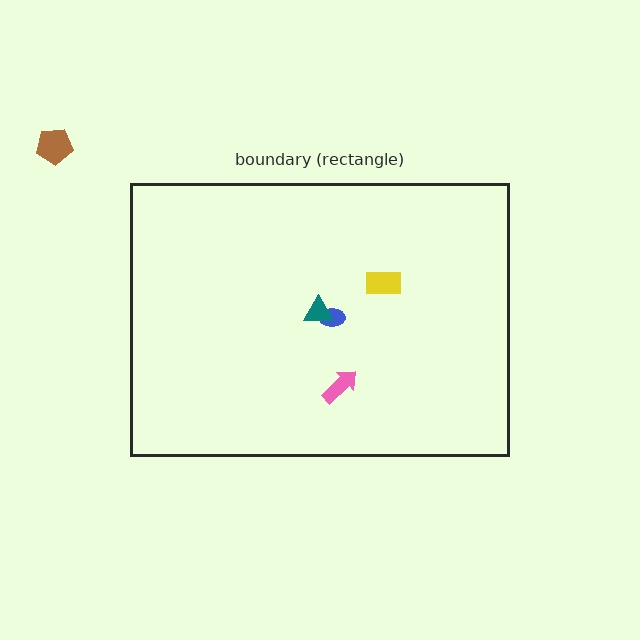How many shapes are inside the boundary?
4 inside, 1 outside.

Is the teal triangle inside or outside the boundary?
Inside.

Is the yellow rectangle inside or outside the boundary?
Inside.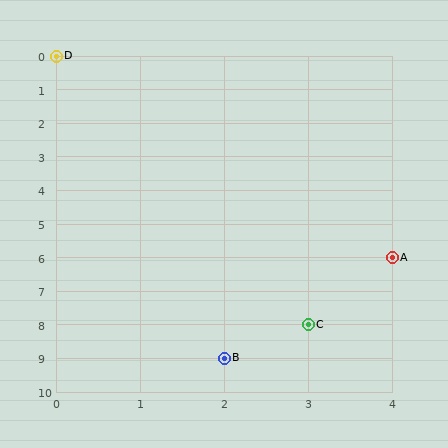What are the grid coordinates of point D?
Point D is at grid coordinates (0, 0).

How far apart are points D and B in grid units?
Points D and B are 2 columns and 9 rows apart (about 9.2 grid units diagonally).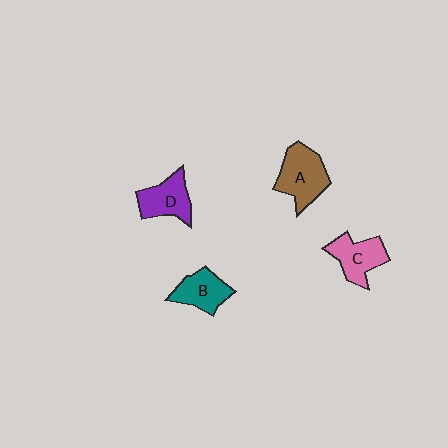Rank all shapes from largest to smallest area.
From largest to smallest: A (brown), C (pink), D (purple), B (teal).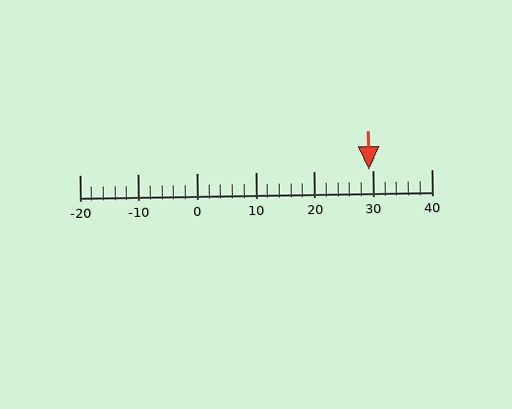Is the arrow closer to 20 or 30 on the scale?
The arrow is closer to 30.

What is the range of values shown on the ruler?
The ruler shows values from -20 to 40.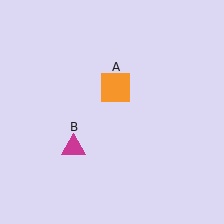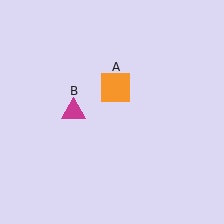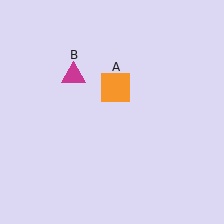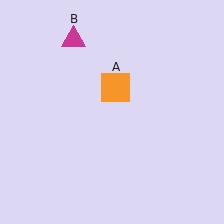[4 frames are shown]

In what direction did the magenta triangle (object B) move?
The magenta triangle (object B) moved up.